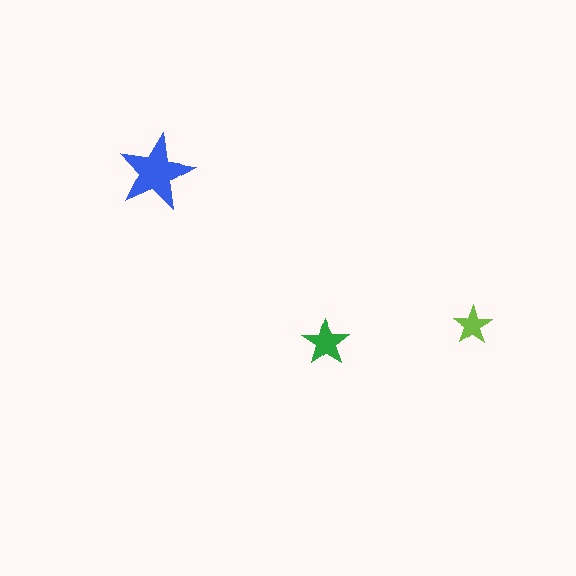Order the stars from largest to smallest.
the blue one, the green one, the lime one.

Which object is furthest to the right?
The lime star is rightmost.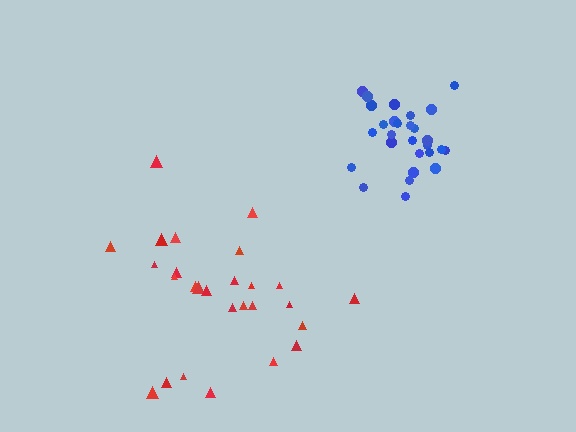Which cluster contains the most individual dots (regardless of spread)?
Blue (28).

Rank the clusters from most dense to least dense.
blue, red.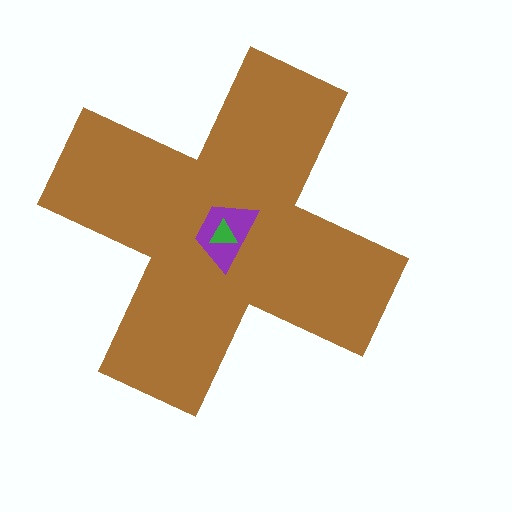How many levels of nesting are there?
3.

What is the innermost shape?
The green triangle.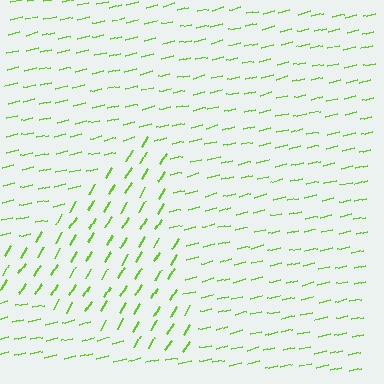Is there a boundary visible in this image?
Yes, there is a texture boundary formed by a change in line orientation.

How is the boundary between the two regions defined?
The boundary is defined purely by a change in line orientation (approximately 45 degrees difference). All lines are the same color and thickness.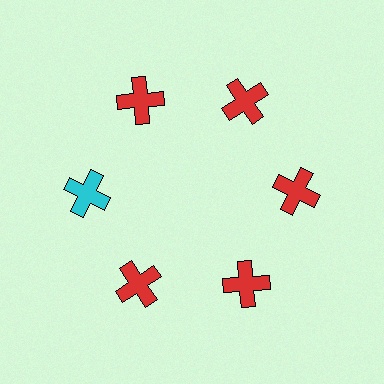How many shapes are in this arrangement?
There are 6 shapes arranged in a ring pattern.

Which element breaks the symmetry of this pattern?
The cyan cross at roughly the 9 o'clock position breaks the symmetry. All other shapes are red crosses.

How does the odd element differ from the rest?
It has a different color: cyan instead of red.